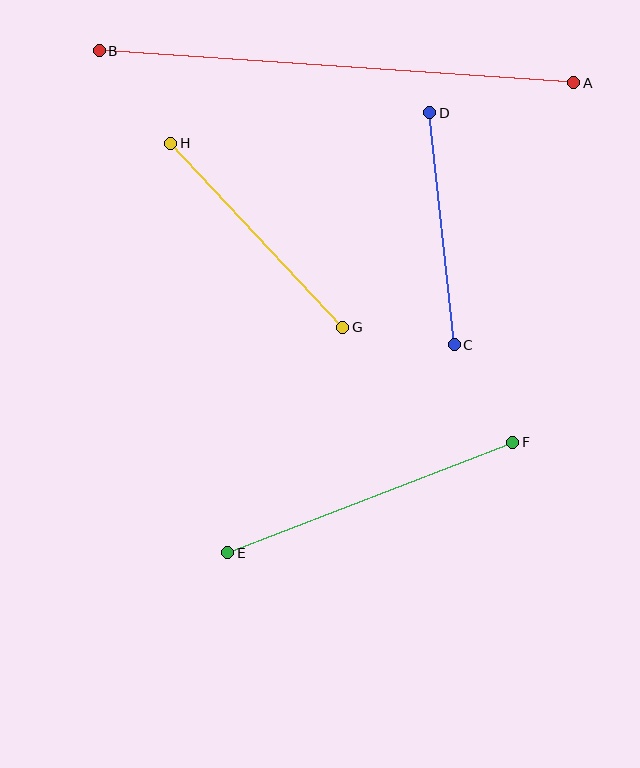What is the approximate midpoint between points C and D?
The midpoint is at approximately (442, 229) pixels.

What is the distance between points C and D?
The distance is approximately 233 pixels.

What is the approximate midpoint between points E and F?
The midpoint is at approximately (370, 498) pixels.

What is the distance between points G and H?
The distance is approximately 252 pixels.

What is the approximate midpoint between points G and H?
The midpoint is at approximately (257, 235) pixels.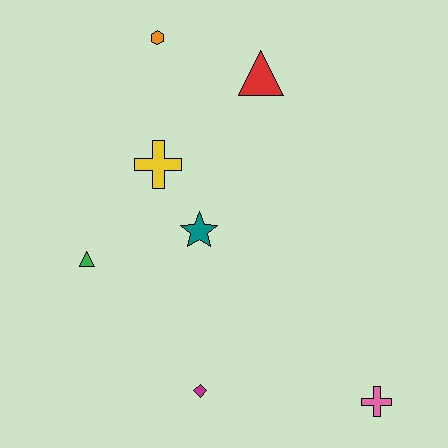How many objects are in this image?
There are 7 objects.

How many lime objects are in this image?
There are no lime objects.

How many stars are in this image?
There is 1 star.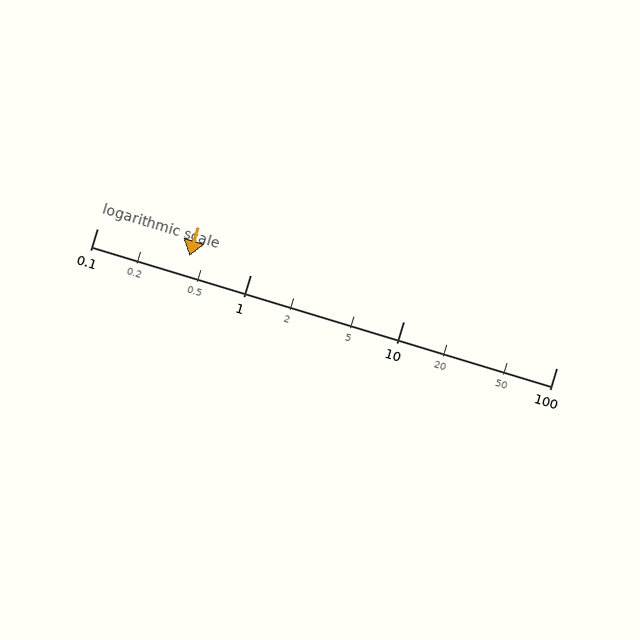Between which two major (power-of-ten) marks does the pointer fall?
The pointer is between 0.1 and 1.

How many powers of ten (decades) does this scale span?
The scale spans 3 decades, from 0.1 to 100.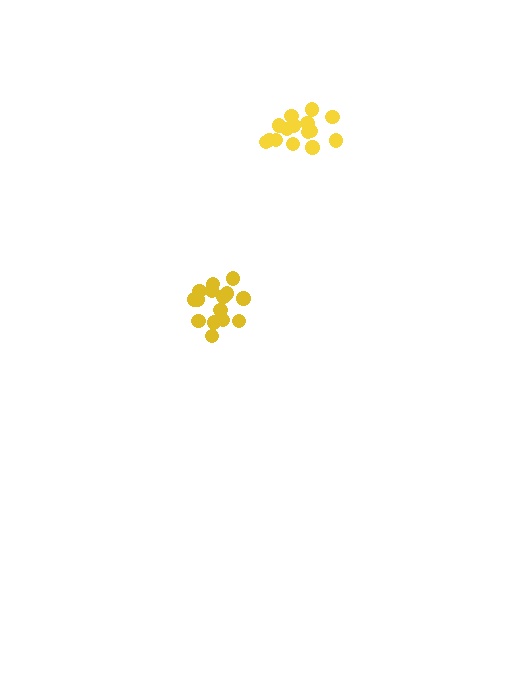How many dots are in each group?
Group 1: 15 dots, Group 2: 15 dots (30 total).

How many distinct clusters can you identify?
There are 2 distinct clusters.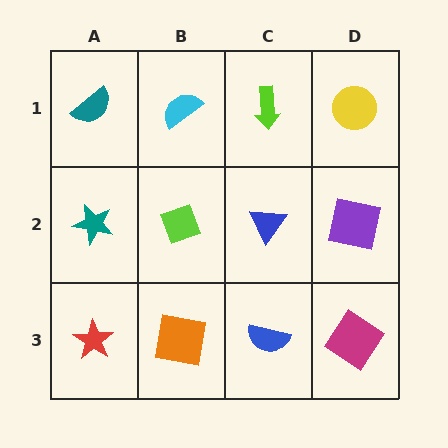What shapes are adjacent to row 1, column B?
A lime diamond (row 2, column B), a teal semicircle (row 1, column A), a lime arrow (row 1, column C).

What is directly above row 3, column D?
A purple square.